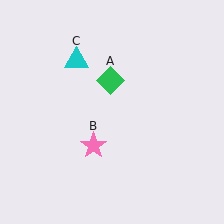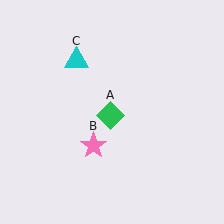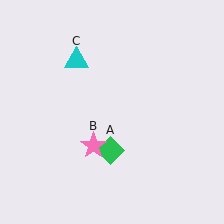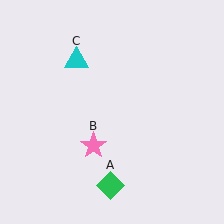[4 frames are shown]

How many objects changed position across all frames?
1 object changed position: green diamond (object A).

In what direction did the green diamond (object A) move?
The green diamond (object A) moved down.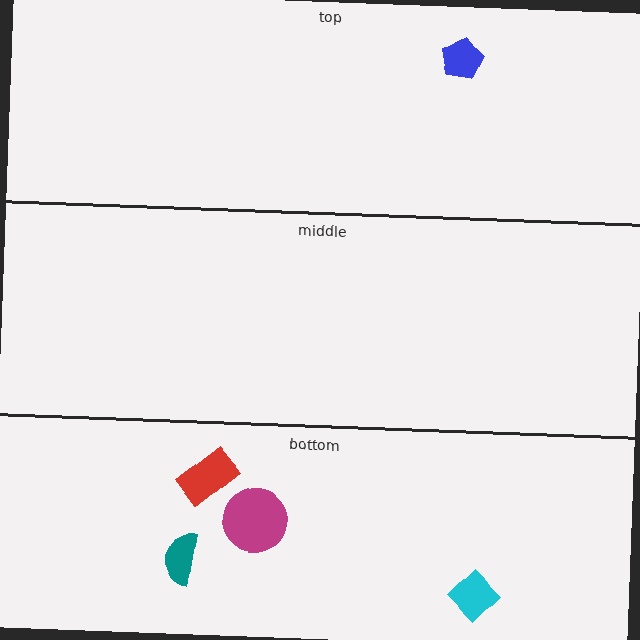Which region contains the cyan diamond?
The bottom region.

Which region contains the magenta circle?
The bottom region.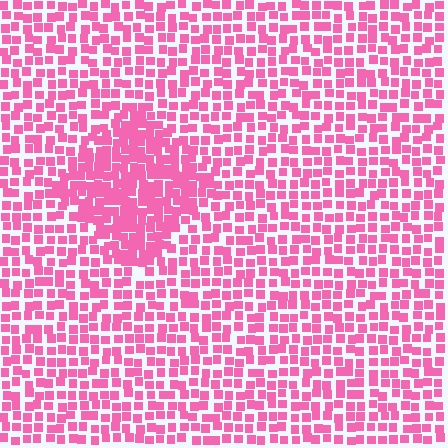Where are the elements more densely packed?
The elements are more densely packed inside the diamond boundary.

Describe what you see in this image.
The image contains small pink elements arranged at two different densities. A diamond-shaped region is visible where the elements are more densely packed than the surrounding area.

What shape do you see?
I see a diamond.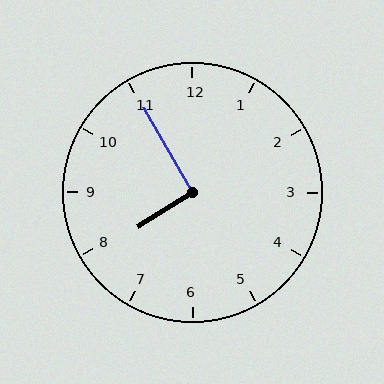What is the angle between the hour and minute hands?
Approximately 92 degrees.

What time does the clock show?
7:55.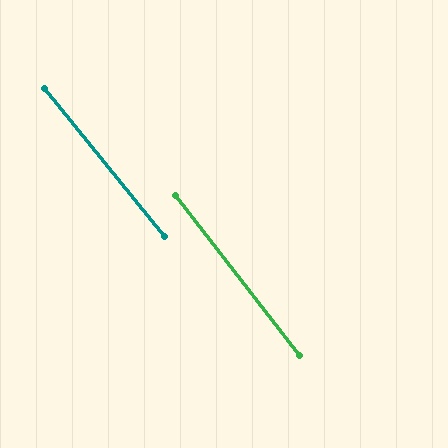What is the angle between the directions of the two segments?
Approximately 1 degree.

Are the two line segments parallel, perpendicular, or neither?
Parallel — their directions differ by only 1.3°.